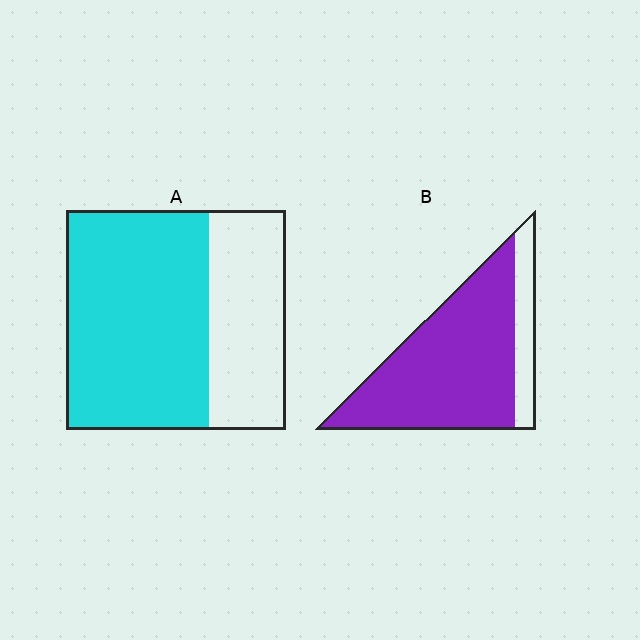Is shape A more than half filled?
Yes.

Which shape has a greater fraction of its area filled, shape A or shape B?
Shape B.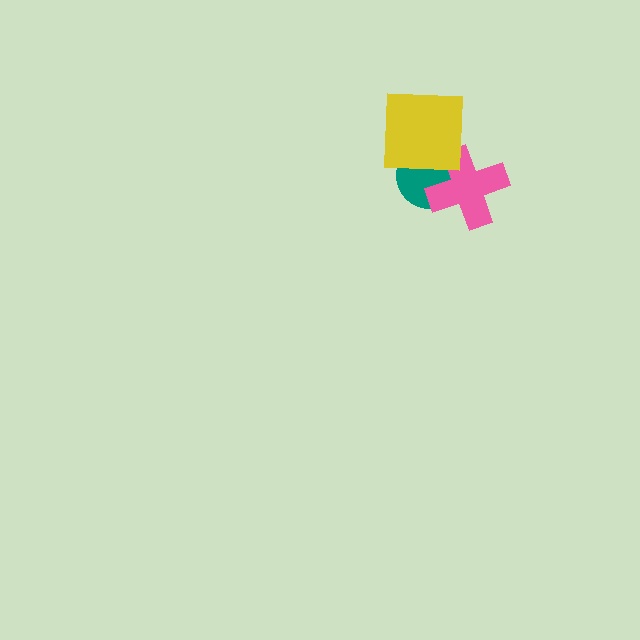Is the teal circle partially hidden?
Yes, it is partially covered by another shape.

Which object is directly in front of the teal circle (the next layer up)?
The pink cross is directly in front of the teal circle.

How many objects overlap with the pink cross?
1 object overlaps with the pink cross.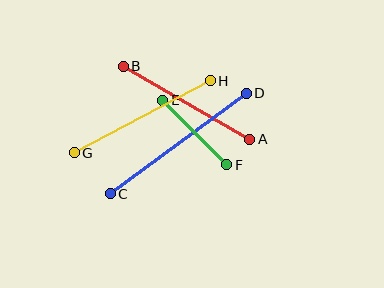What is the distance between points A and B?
The distance is approximately 146 pixels.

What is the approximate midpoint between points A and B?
The midpoint is at approximately (187, 103) pixels.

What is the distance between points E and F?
The distance is approximately 91 pixels.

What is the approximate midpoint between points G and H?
The midpoint is at approximately (142, 117) pixels.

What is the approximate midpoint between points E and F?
The midpoint is at approximately (195, 133) pixels.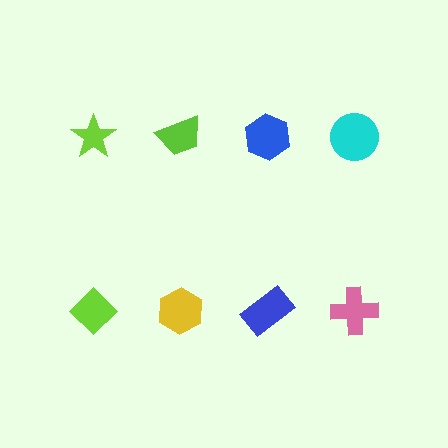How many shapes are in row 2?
4 shapes.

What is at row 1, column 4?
A cyan circle.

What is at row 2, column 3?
A blue rectangle.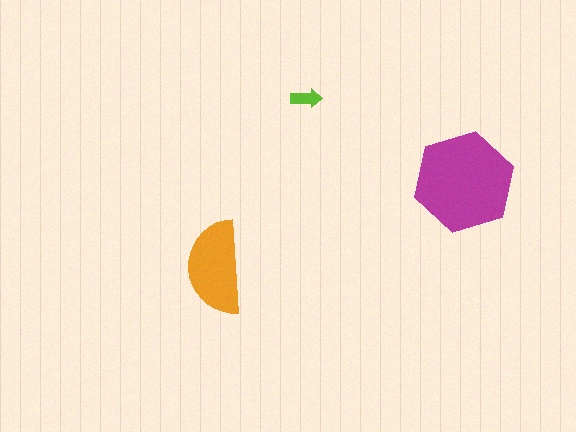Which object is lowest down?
The orange semicircle is bottommost.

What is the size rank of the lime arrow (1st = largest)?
3rd.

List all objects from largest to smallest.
The magenta hexagon, the orange semicircle, the lime arrow.